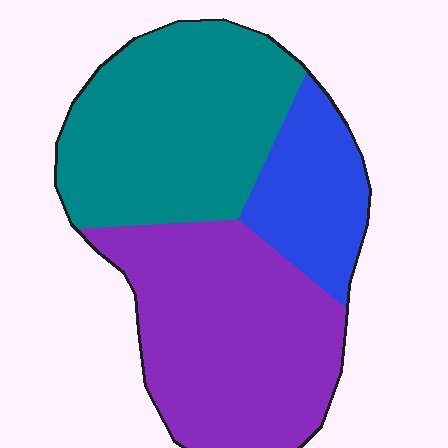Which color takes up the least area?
Blue, at roughly 20%.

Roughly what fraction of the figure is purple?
Purple takes up between a third and a half of the figure.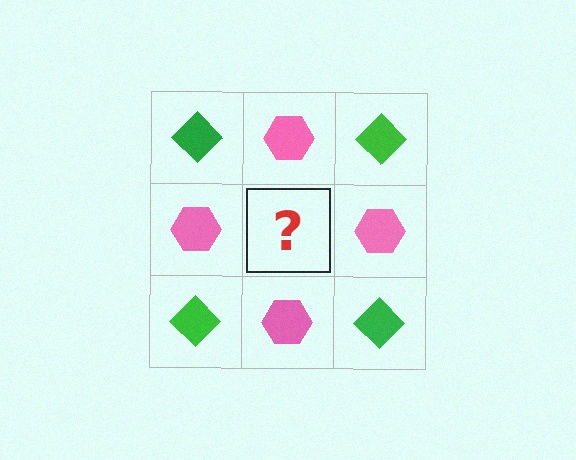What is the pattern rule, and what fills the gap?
The rule is that it alternates green diamond and pink hexagon in a checkerboard pattern. The gap should be filled with a green diamond.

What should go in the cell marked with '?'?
The missing cell should contain a green diamond.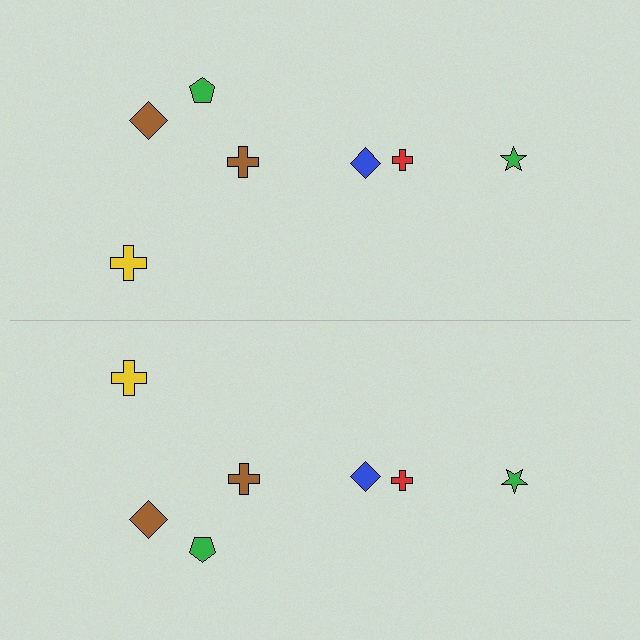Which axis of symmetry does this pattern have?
The pattern has a horizontal axis of symmetry running through the center of the image.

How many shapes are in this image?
There are 14 shapes in this image.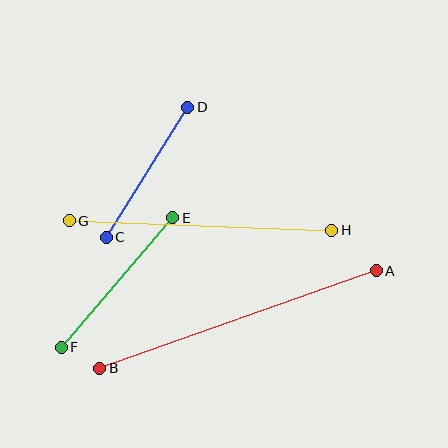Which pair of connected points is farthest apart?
Points A and B are farthest apart.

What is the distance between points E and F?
The distance is approximately 171 pixels.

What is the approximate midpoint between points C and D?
The midpoint is at approximately (147, 172) pixels.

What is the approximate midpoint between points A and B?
The midpoint is at approximately (238, 319) pixels.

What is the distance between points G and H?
The distance is approximately 263 pixels.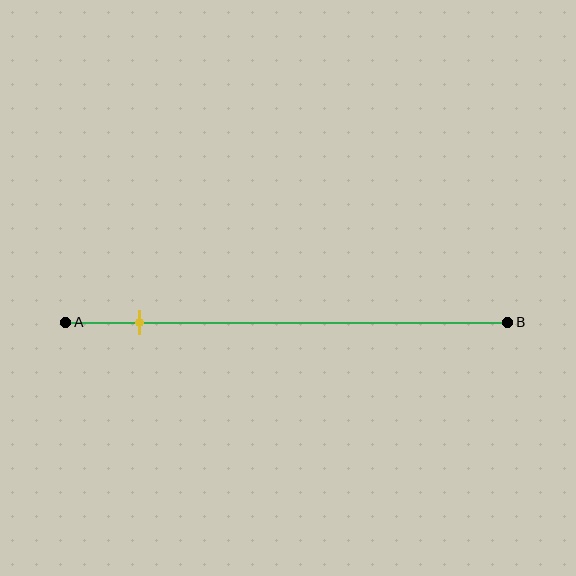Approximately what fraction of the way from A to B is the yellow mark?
The yellow mark is approximately 15% of the way from A to B.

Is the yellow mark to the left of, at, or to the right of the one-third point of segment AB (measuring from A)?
The yellow mark is to the left of the one-third point of segment AB.